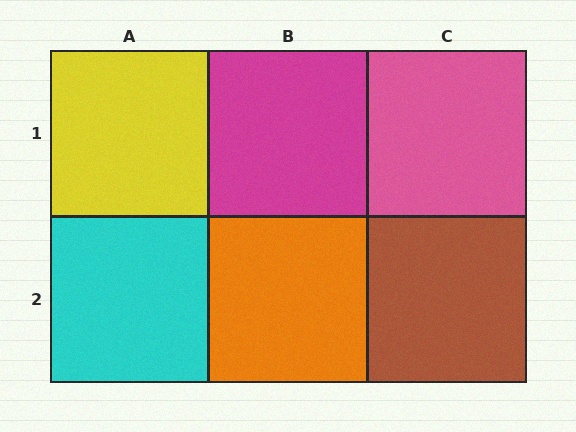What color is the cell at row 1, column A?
Yellow.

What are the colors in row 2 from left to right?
Cyan, orange, brown.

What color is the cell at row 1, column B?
Magenta.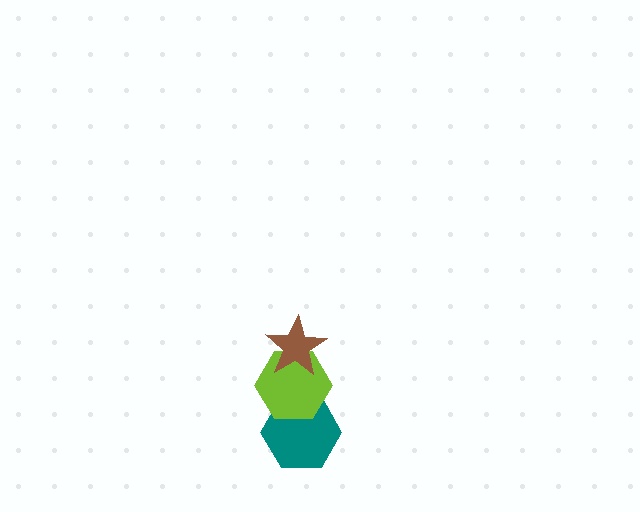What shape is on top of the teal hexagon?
The lime hexagon is on top of the teal hexagon.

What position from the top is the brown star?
The brown star is 1st from the top.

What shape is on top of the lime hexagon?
The brown star is on top of the lime hexagon.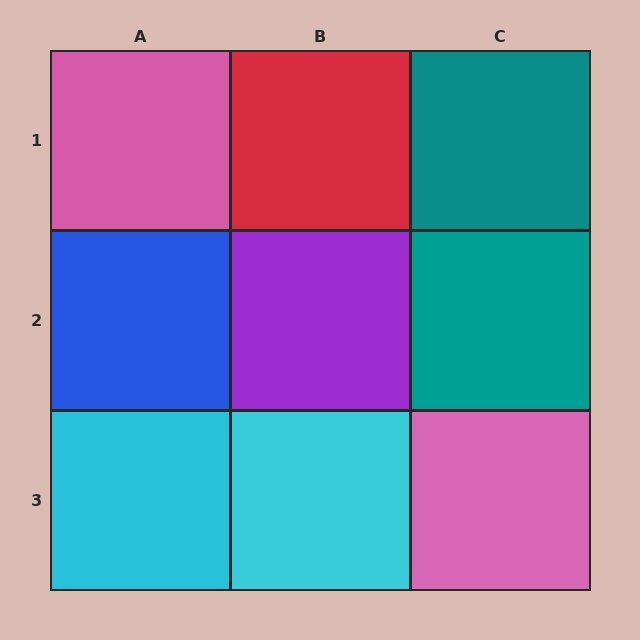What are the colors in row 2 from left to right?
Blue, purple, teal.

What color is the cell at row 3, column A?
Cyan.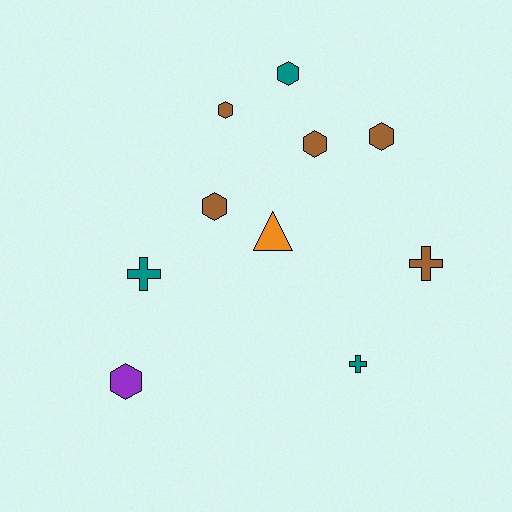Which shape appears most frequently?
Hexagon, with 6 objects.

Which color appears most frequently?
Brown, with 5 objects.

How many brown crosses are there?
There is 1 brown cross.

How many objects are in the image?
There are 10 objects.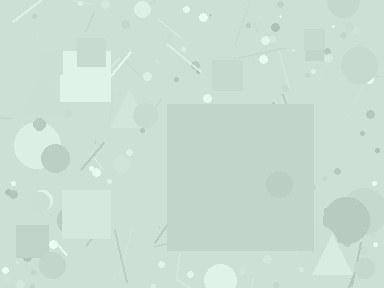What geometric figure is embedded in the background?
A square is embedded in the background.